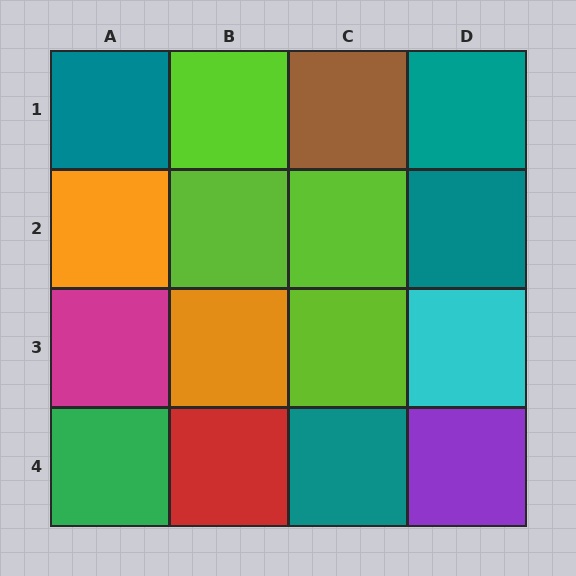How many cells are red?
1 cell is red.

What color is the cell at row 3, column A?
Magenta.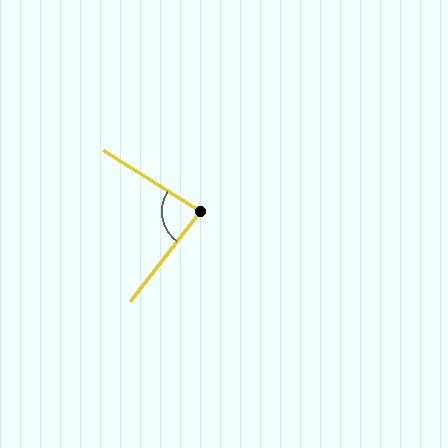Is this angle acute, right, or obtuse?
It is acute.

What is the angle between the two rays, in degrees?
Approximately 84 degrees.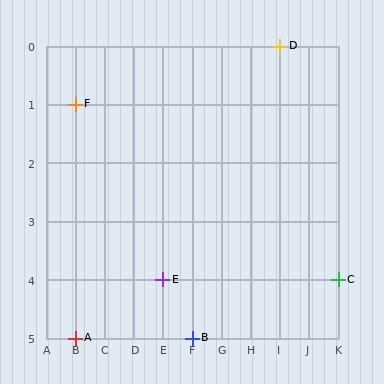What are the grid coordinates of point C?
Point C is at grid coordinates (K, 4).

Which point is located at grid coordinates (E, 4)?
Point E is at (E, 4).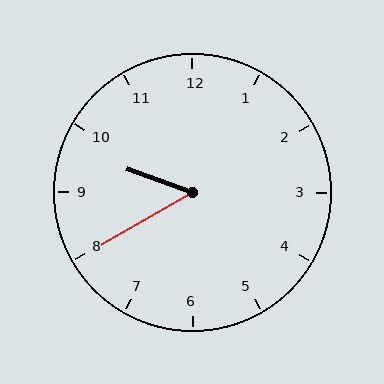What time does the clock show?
9:40.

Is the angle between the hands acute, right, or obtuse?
It is acute.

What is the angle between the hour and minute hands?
Approximately 50 degrees.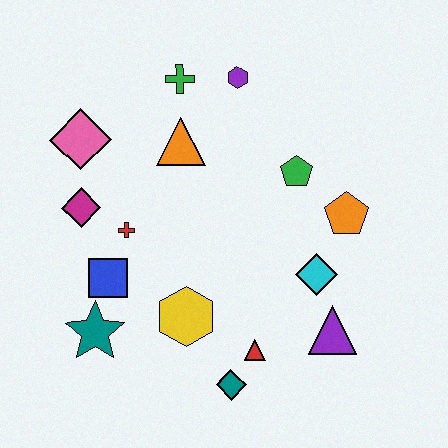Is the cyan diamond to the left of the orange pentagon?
Yes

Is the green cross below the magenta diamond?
No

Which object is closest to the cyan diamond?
The purple triangle is closest to the cyan diamond.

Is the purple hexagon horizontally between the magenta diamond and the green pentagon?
Yes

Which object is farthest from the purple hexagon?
The teal diamond is farthest from the purple hexagon.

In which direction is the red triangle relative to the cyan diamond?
The red triangle is below the cyan diamond.